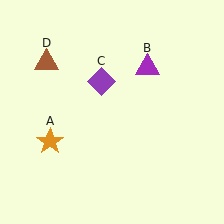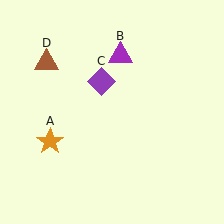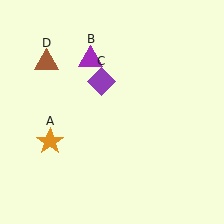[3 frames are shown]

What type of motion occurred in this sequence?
The purple triangle (object B) rotated counterclockwise around the center of the scene.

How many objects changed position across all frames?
1 object changed position: purple triangle (object B).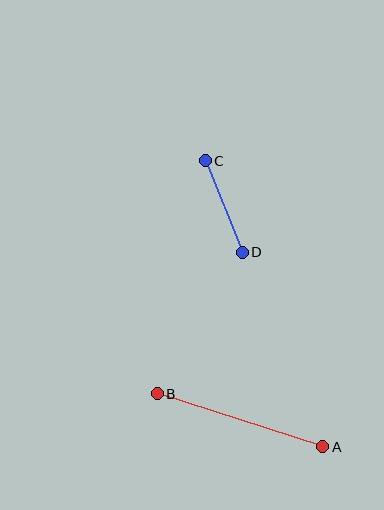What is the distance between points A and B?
The distance is approximately 174 pixels.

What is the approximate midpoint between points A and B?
The midpoint is at approximately (240, 420) pixels.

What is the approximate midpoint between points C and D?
The midpoint is at approximately (224, 206) pixels.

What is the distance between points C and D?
The distance is approximately 99 pixels.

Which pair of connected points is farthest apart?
Points A and B are farthest apart.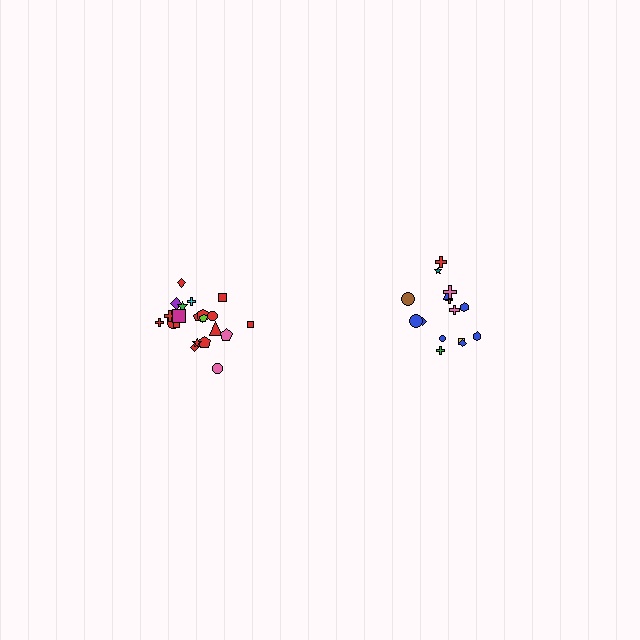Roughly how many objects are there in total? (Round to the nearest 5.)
Roughly 35 objects in total.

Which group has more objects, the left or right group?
The left group.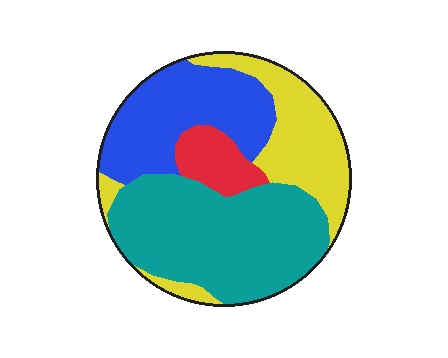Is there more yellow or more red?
Yellow.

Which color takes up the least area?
Red, at roughly 10%.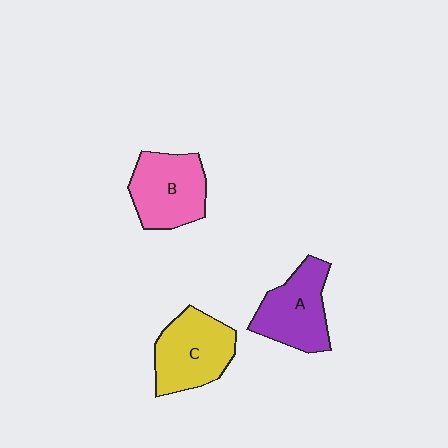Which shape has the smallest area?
Shape A (purple).